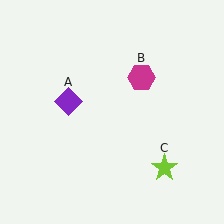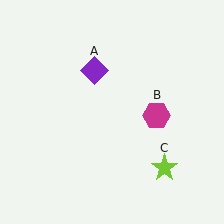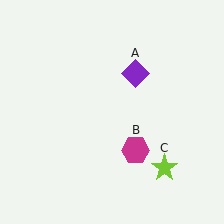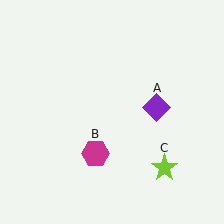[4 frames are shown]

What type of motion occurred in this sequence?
The purple diamond (object A), magenta hexagon (object B) rotated clockwise around the center of the scene.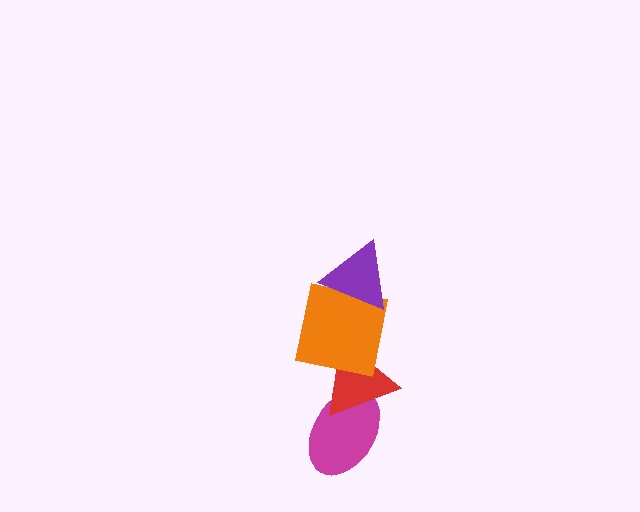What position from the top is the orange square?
The orange square is 2nd from the top.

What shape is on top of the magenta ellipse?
The red triangle is on top of the magenta ellipse.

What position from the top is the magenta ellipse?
The magenta ellipse is 4th from the top.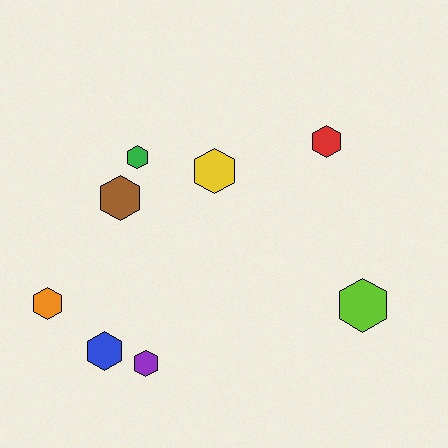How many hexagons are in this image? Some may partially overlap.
There are 8 hexagons.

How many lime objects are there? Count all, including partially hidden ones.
There is 1 lime object.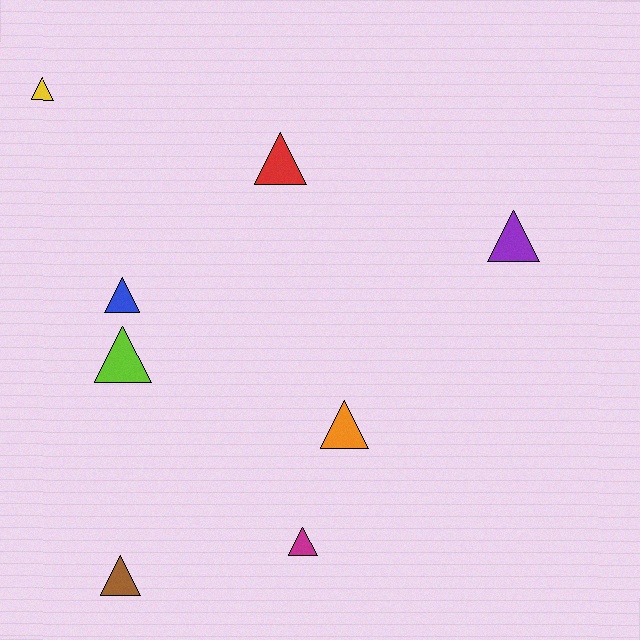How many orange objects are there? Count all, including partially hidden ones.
There is 1 orange object.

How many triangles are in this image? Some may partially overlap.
There are 8 triangles.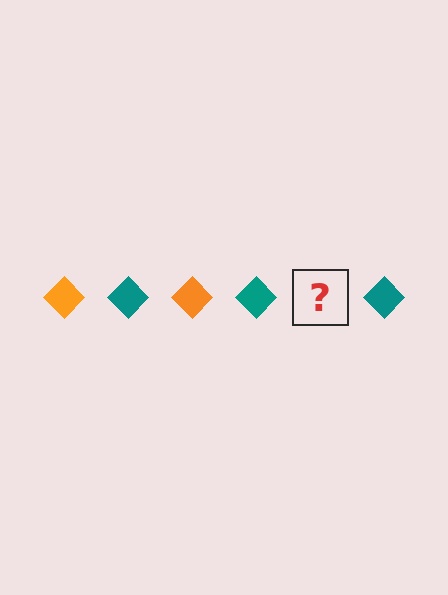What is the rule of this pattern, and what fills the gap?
The rule is that the pattern cycles through orange, teal diamonds. The gap should be filled with an orange diamond.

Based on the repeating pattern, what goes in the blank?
The blank should be an orange diamond.